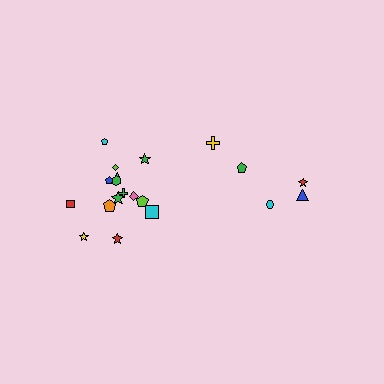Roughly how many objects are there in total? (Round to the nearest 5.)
Roughly 20 objects in total.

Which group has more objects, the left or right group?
The left group.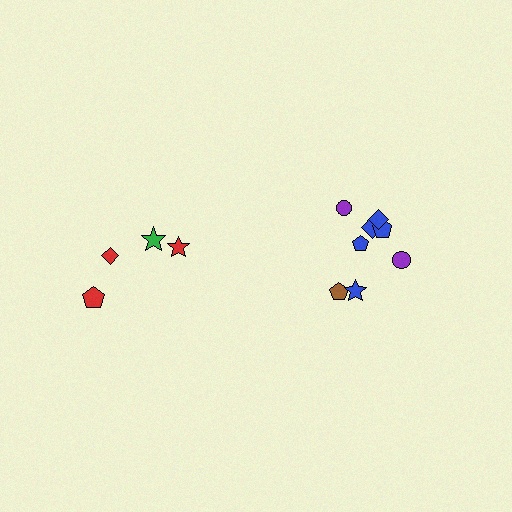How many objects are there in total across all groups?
There are 12 objects.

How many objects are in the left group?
There are 4 objects.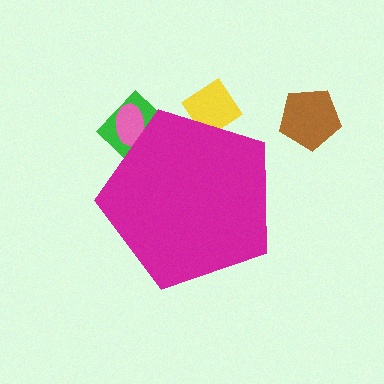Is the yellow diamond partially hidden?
Yes, the yellow diamond is partially hidden behind the magenta pentagon.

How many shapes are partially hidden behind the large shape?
3 shapes are partially hidden.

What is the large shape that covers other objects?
A magenta pentagon.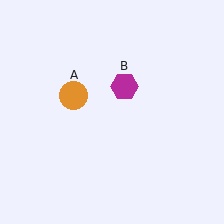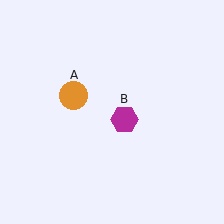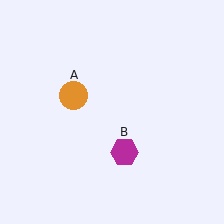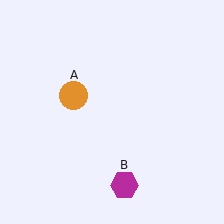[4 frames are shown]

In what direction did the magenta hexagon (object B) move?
The magenta hexagon (object B) moved down.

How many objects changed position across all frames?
1 object changed position: magenta hexagon (object B).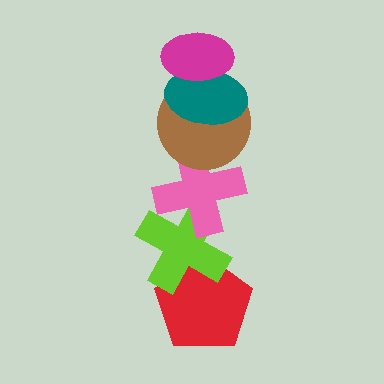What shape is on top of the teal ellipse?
The magenta ellipse is on top of the teal ellipse.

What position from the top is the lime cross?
The lime cross is 5th from the top.